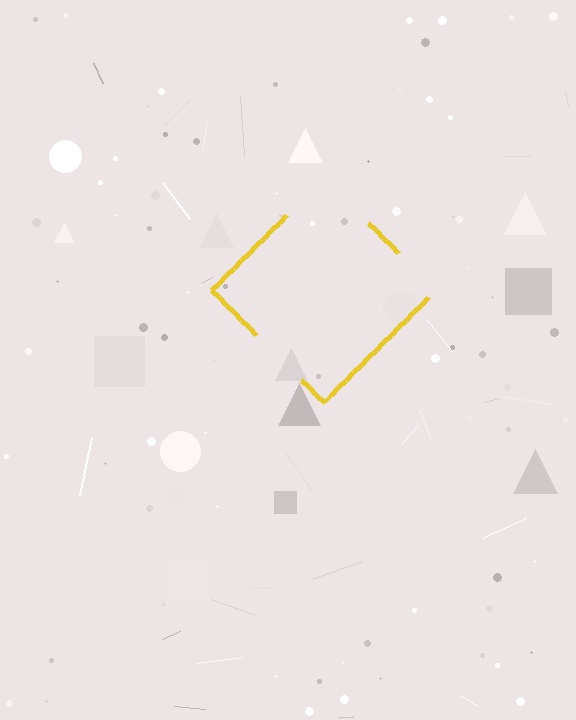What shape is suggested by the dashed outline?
The dashed outline suggests a diamond.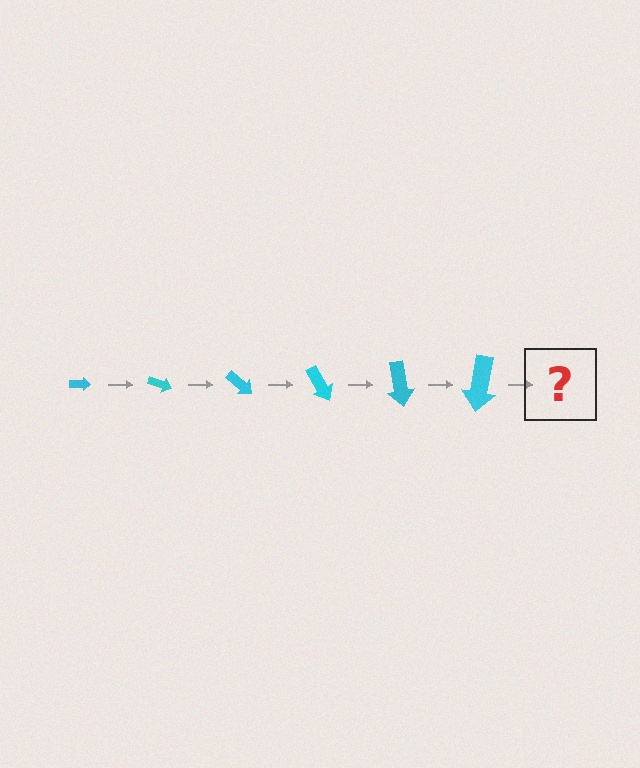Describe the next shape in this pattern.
It should be an arrow, larger than the previous one and rotated 120 degrees from the start.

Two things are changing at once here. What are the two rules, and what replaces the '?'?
The two rules are that the arrow grows larger each step and it rotates 20 degrees each step. The '?' should be an arrow, larger than the previous one and rotated 120 degrees from the start.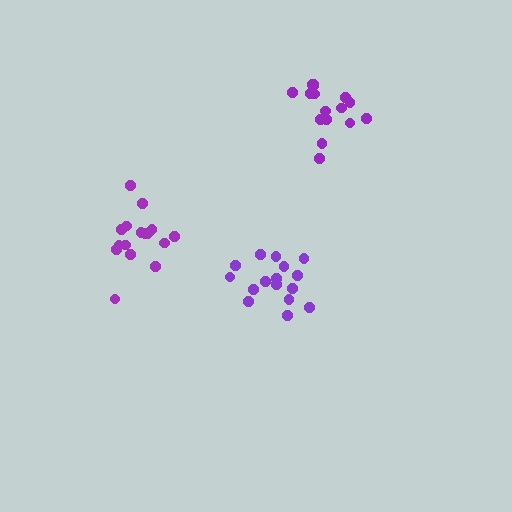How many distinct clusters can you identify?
There are 3 distinct clusters.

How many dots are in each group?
Group 1: 16 dots, Group 2: 17 dots, Group 3: 16 dots (49 total).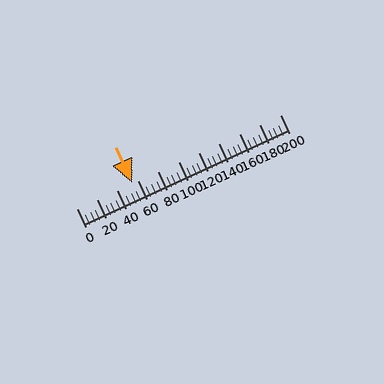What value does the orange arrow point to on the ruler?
The orange arrow points to approximately 55.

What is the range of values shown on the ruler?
The ruler shows values from 0 to 200.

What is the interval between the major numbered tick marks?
The major tick marks are spaced 20 units apart.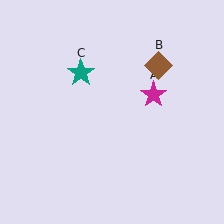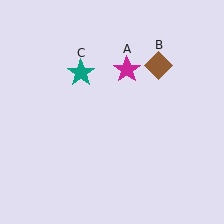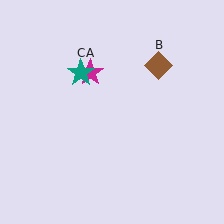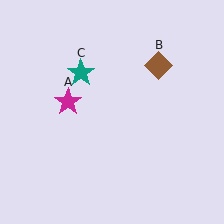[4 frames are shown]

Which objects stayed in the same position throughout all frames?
Brown diamond (object B) and teal star (object C) remained stationary.